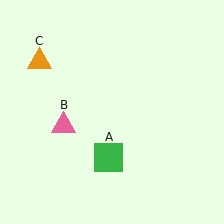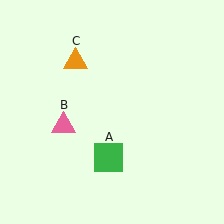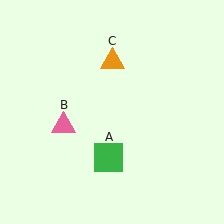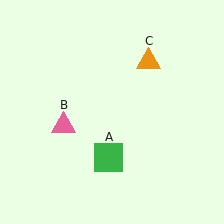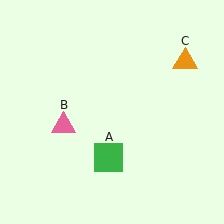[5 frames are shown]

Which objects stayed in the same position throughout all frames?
Green square (object A) and pink triangle (object B) remained stationary.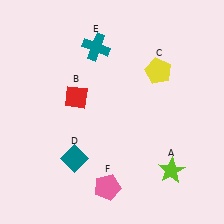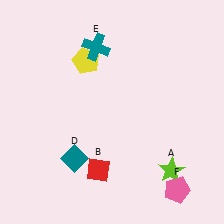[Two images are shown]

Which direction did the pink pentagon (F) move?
The pink pentagon (F) moved right.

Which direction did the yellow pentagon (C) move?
The yellow pentagon (C) moved left.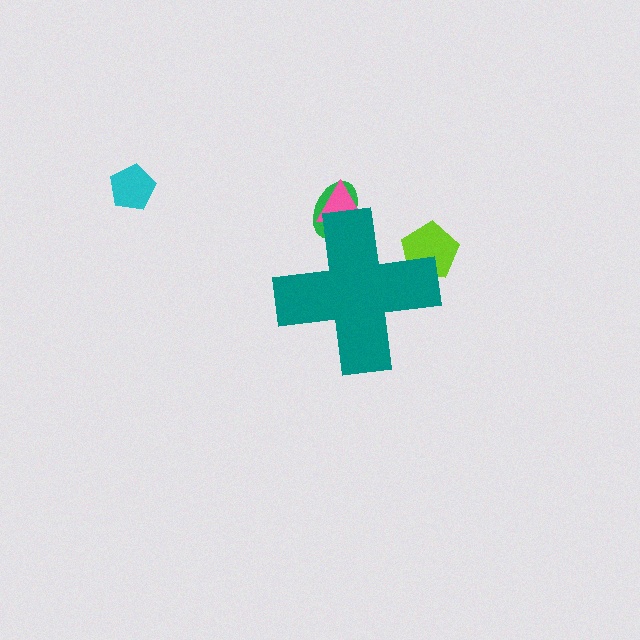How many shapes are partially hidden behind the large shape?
3 shapes are partially hidden.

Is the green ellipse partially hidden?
Yes, the green ellipse is partially hidden behind the teal cross.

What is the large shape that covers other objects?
A teal cross.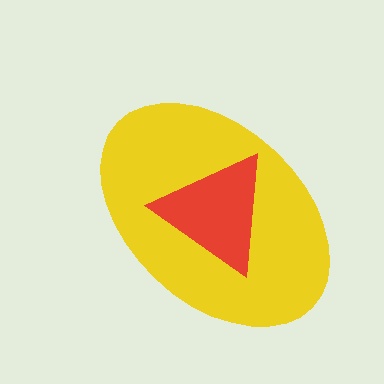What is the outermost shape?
The yellow ellipse.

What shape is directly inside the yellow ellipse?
The red triangle.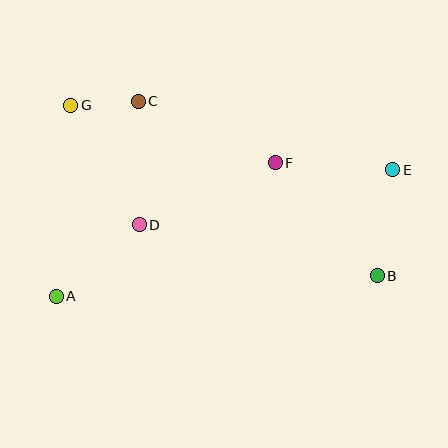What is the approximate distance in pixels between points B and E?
The distance between B and E is approximately 108 pixels.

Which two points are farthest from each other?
Points A and E are farthest from each other.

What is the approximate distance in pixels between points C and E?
The distance between C and E is approximately 264 pixels.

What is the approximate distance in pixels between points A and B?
The distance between A and B is approximately 322 pixels.